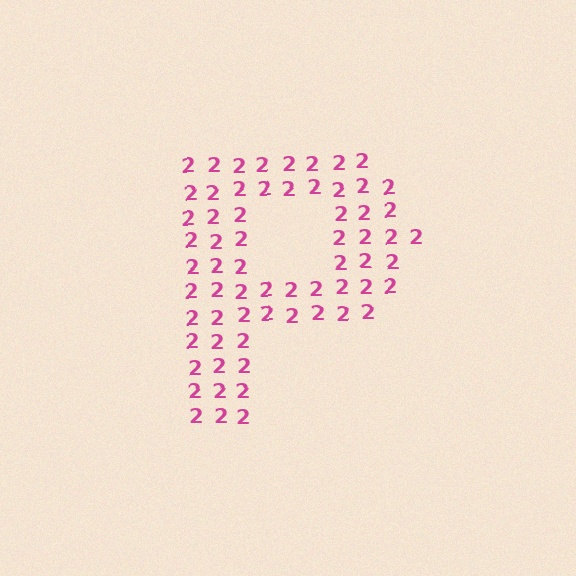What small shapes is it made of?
It is made of small digit 2's.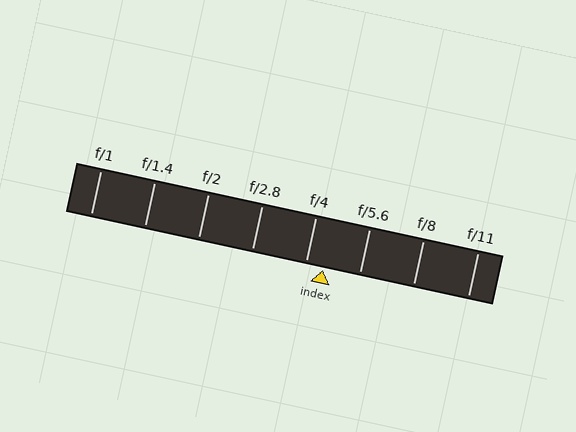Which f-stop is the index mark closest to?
The index mark is closest to f/4.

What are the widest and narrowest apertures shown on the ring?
The widest aperture shown is f/1 and the narrowest is f/11.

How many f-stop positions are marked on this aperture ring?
There are 8 f-stop positions marked.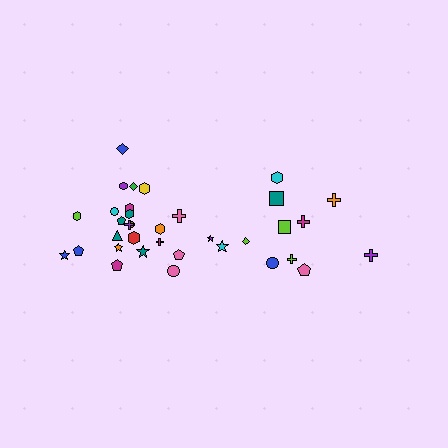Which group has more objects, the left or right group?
The left group.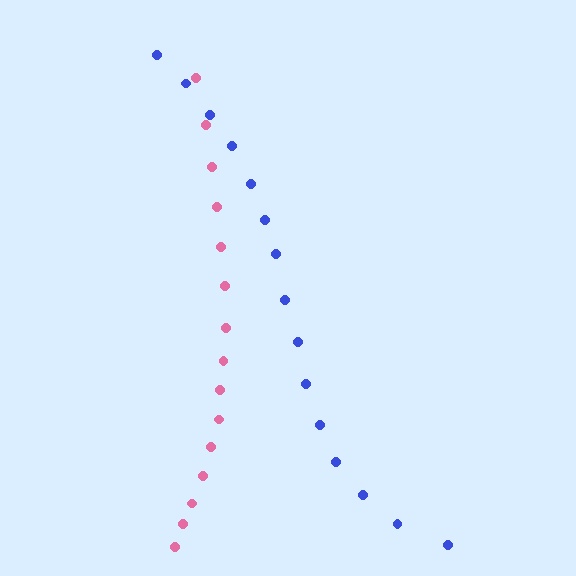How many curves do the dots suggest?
There are 2 distinct paths.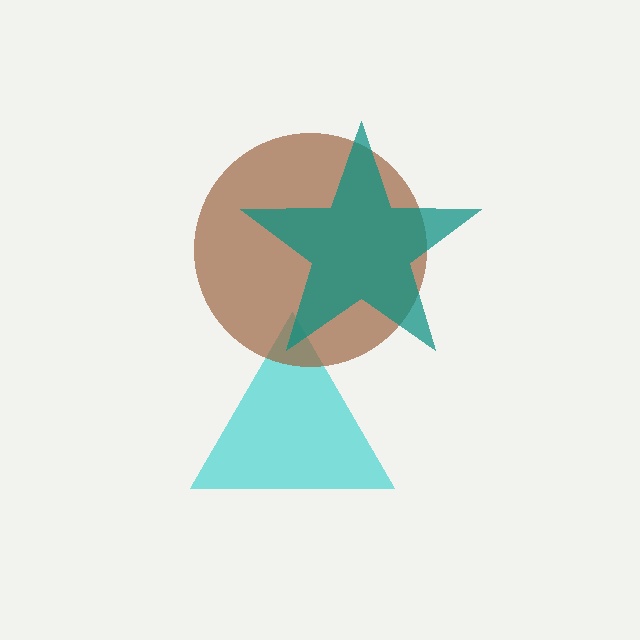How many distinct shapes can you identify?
There are 3 distinct shapes: a cyan triangle, a brown circle, a teal star.